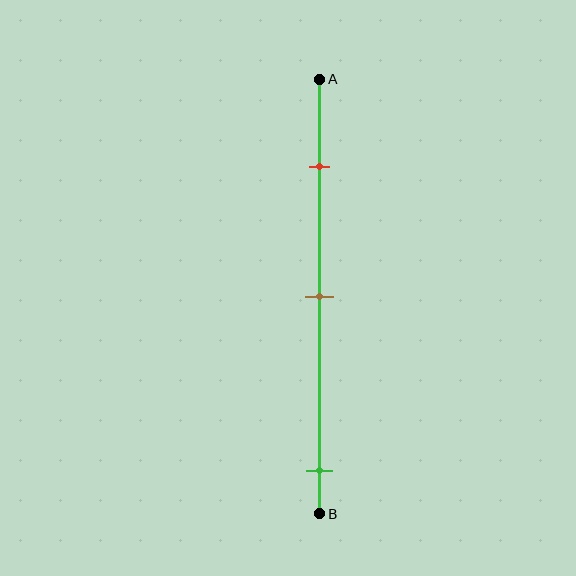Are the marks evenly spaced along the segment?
No, the marks are not evenly spaced.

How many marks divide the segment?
There are 3 marks dividing the segment.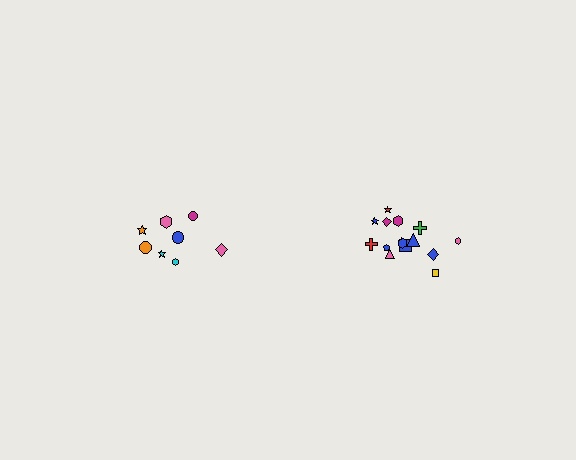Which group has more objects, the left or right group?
The right group.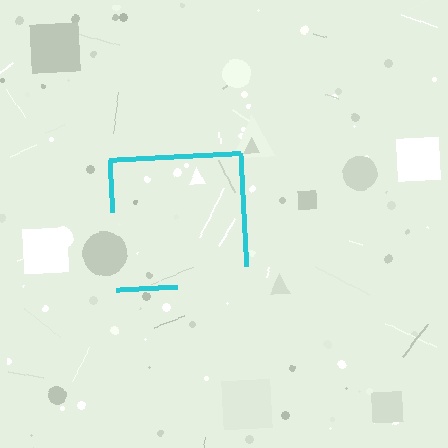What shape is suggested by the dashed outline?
The dashed outline suggests a square.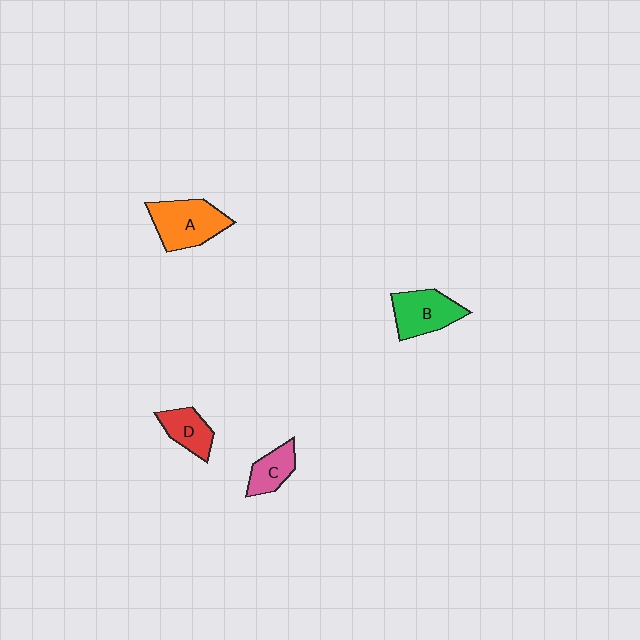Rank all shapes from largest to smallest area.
From largest to smallest: A (orange), B (green), D (red), C (pink).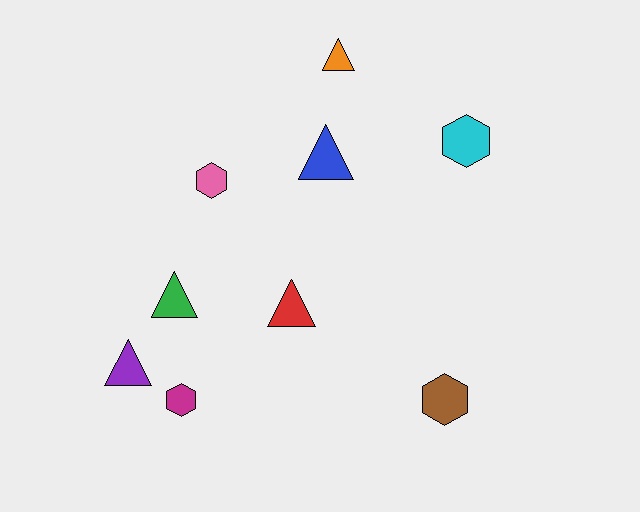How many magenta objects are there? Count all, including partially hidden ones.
There is 1 magenta object.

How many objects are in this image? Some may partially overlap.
There are 9 objects.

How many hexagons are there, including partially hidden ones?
There are 4 hexagons.